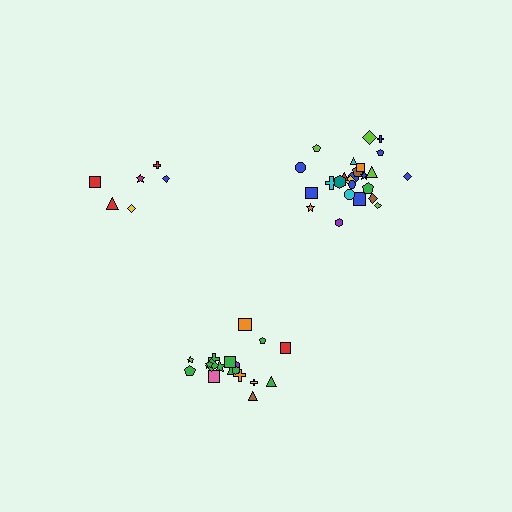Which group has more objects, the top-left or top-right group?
The top-right group.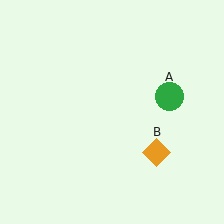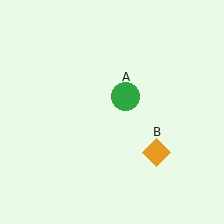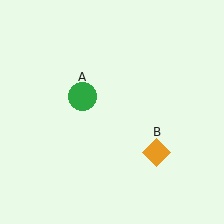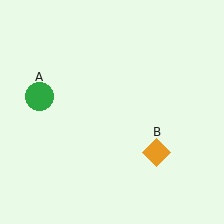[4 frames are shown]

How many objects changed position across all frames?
1 object changed position: green circle (object A).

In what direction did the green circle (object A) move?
The green circle (object A) moved left.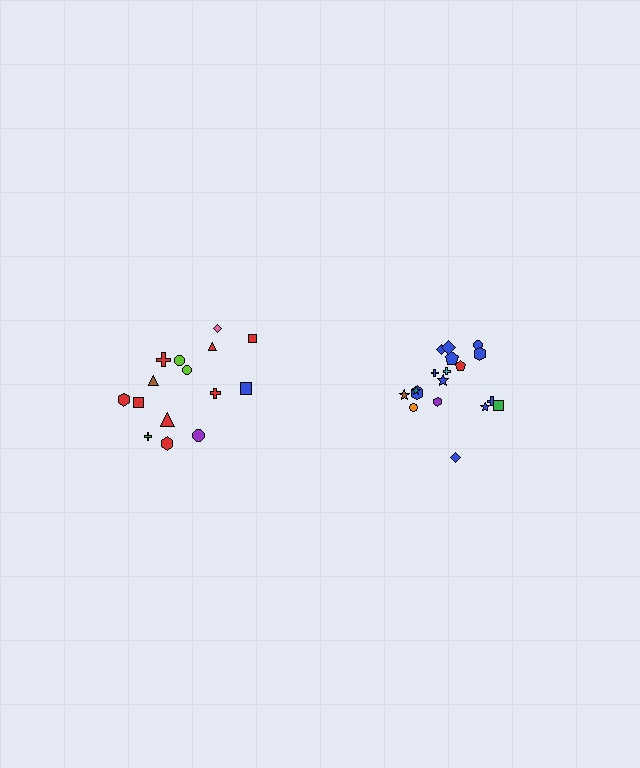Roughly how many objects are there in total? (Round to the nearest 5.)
Roughly 35 objects in total.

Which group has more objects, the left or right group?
The right group.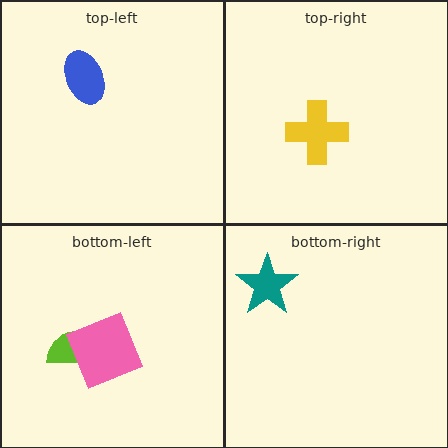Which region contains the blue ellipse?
The top-left region.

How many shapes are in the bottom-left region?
2.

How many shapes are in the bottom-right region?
1.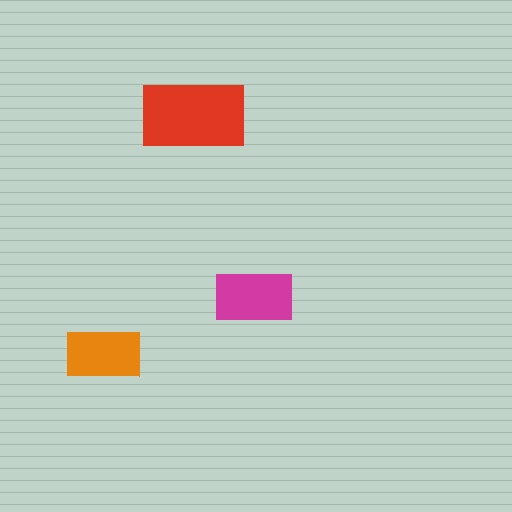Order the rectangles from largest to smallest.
the red one, the magenta one, the orange one.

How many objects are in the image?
There are 3 objects in the image.